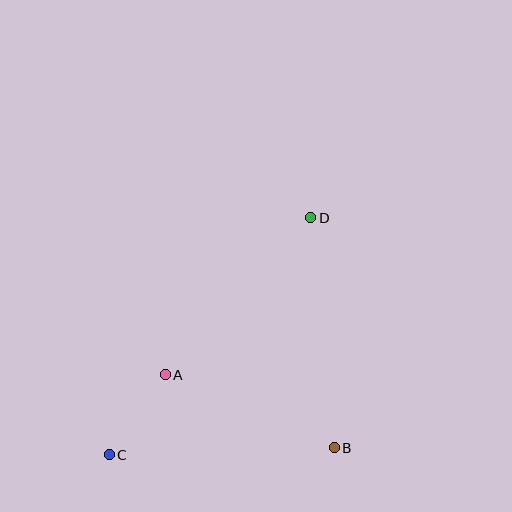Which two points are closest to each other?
Points A and C are closest to each other.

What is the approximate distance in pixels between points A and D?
The distance between A and D is approximately 214 pixels.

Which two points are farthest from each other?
Points C and D are farthest from each other.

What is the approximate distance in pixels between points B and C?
The distance between B and C is approximately 225 pixels.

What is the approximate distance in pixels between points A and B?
The distance between A and B is approximately 184 pixels.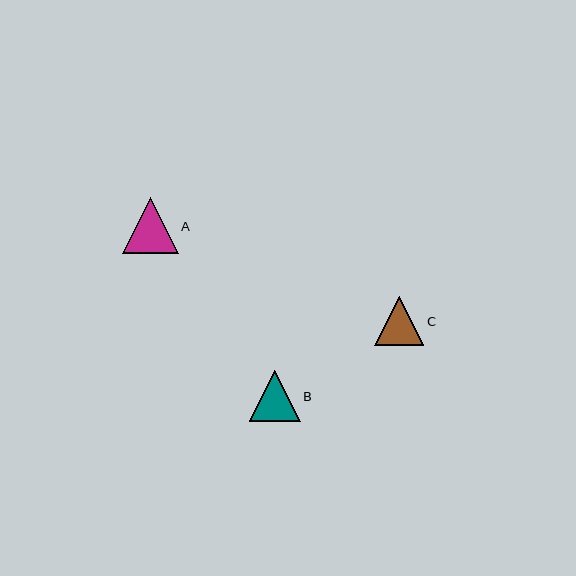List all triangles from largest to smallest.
From largest to smallest: A, B, C.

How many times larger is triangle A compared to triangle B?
Triangle A is approximately 1.1 times the size of triangle B.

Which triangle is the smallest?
Triangle C is the smallest with a size of approximately 49 pixels.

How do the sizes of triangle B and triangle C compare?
Triangle B and triangle C are approximately the same size.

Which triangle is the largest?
Triangle A is the largest with a size of approximately 56 pixels.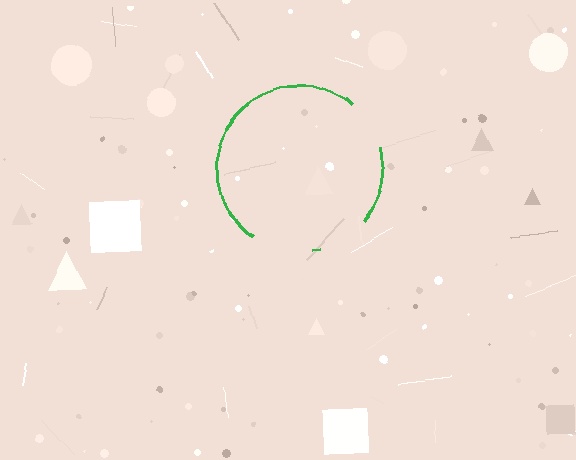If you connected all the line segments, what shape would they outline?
They would outline a circle.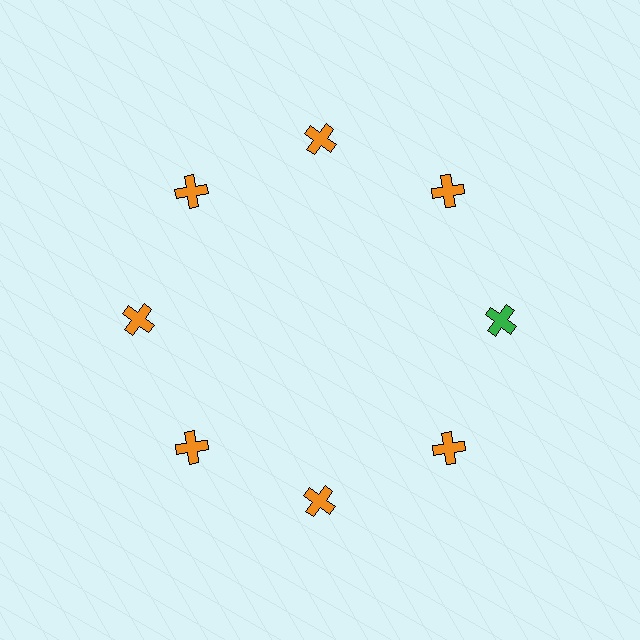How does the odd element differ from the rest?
It has a different color: green instead of orange.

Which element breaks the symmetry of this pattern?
The green cross at roughly the 3 o'clock position breaks the symmetry. All other shapes are orange crosses.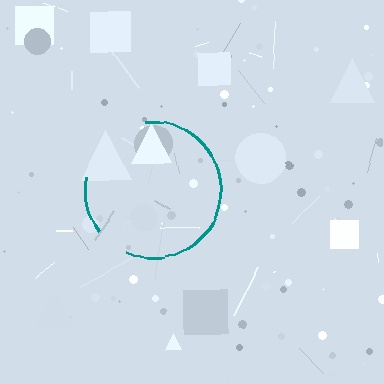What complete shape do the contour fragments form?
The contour fragments form a circle.